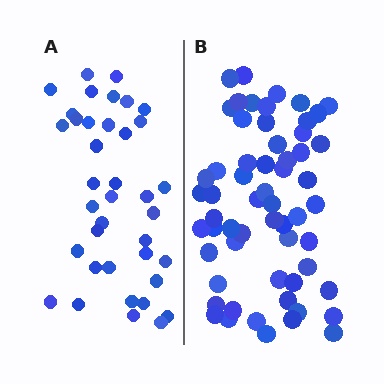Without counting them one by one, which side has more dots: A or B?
Region B (the right region) has more dots.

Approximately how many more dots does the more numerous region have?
Region B has approximately 20 more dots than region A.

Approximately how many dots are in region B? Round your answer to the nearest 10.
About 60 dots. (The exact count is 59, which rounds to 60.)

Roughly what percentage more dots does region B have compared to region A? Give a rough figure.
About 55% more.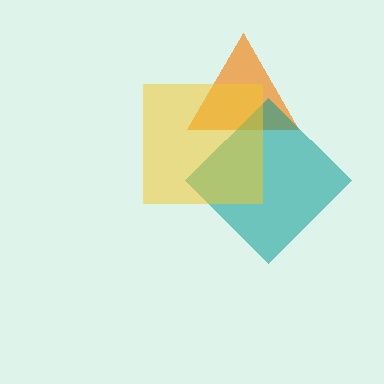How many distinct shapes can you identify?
There are 3 distinct shapes: an orange triangle, a teal diamond, a yellow square.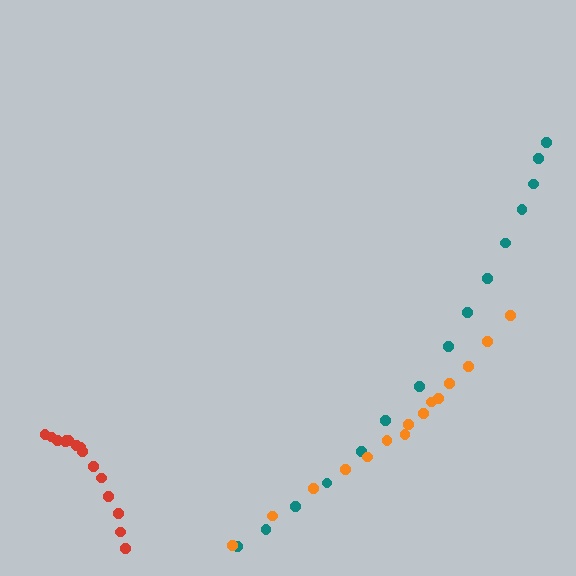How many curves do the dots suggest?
There are 3 distinct paths.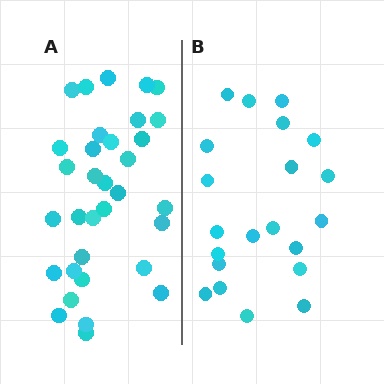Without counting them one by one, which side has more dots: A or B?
Region A (the left region) has more dots.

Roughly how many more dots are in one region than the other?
Region A has roughly 12 or so more dots than region B.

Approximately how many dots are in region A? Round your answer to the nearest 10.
About 30 dots. (The exact count is 33, which rounds to 30.)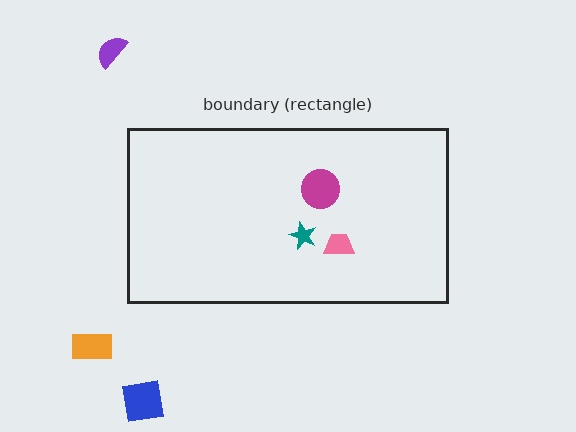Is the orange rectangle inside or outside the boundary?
Outside.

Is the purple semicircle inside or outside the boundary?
Outside.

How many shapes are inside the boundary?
3 inside, 3 outside.